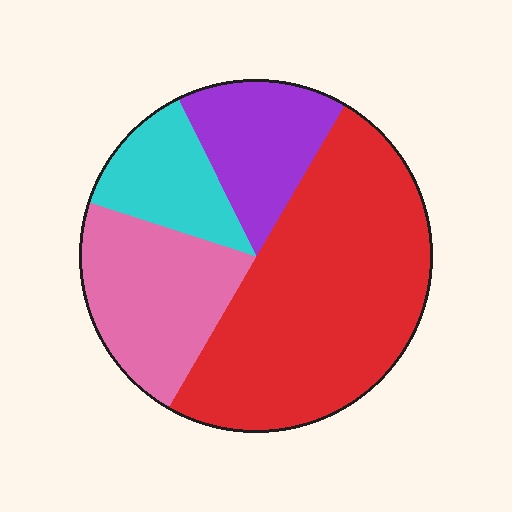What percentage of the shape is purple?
Purple covers 16% of the shape.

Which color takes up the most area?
Red, at roughly 50%.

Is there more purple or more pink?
Pink.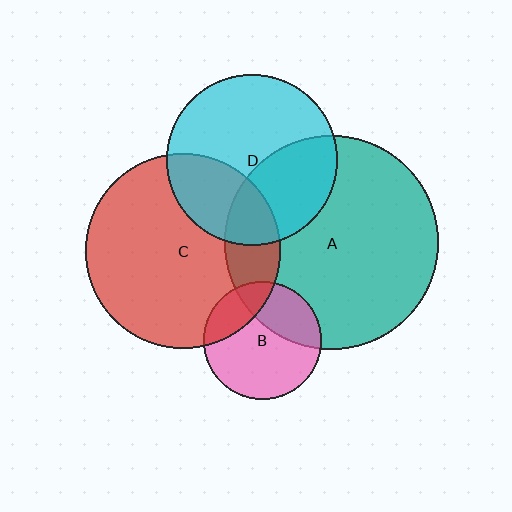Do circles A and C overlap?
Yes.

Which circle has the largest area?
Circle A (teal).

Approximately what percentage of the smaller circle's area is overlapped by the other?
Approximately 20%.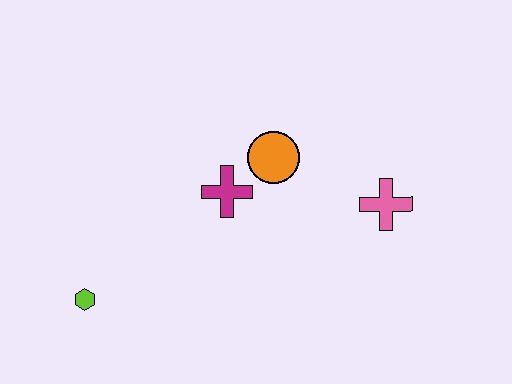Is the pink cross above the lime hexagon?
Yes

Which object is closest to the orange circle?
The magenta cross is closest to the orange circle.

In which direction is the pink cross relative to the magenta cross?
The pink cross is to the right of the magenta cross.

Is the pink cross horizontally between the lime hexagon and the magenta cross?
No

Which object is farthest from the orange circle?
The lime hexagon is farthest from the orange circle.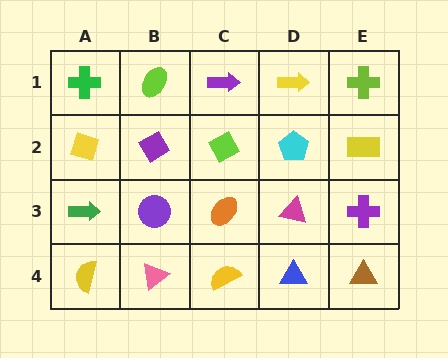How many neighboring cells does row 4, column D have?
3.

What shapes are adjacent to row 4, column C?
An orange ellipse (row 3, column C), a pink triangle (row 4, column B), a blue triangle (row 4, column D).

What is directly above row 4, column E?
A purple cross.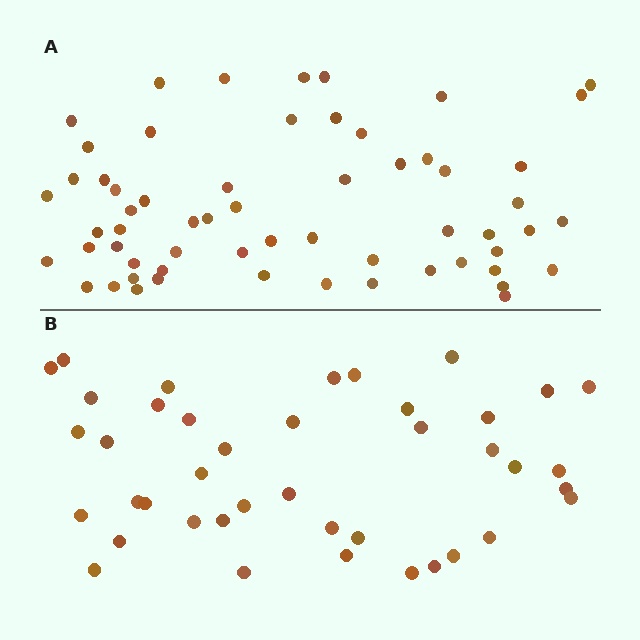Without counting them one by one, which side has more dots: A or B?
Region A (the top region) has more dots.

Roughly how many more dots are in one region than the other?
Region A has approximately 20 more dots than region B.